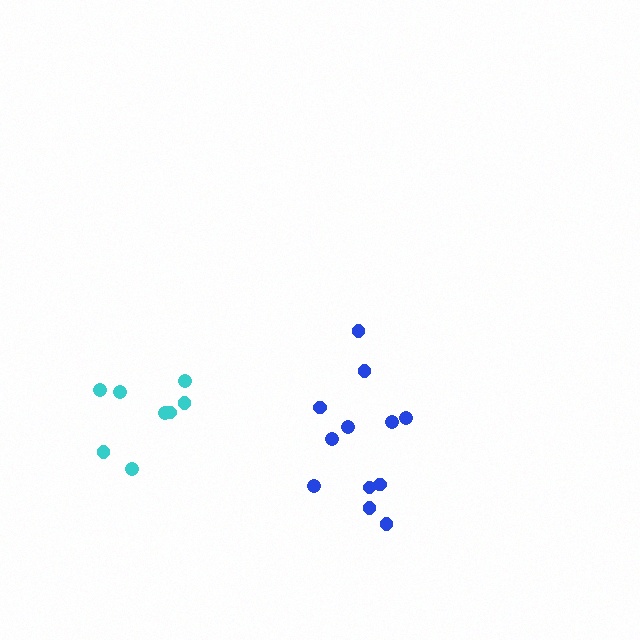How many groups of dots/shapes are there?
There are 2 groups.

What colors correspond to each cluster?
The clusters are colored: cyan, blue.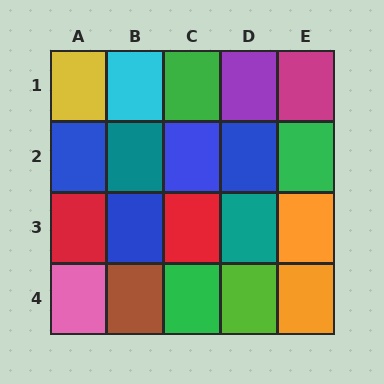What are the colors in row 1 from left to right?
Yellow, cyan, green, purple, magenta.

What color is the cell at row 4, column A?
Pink.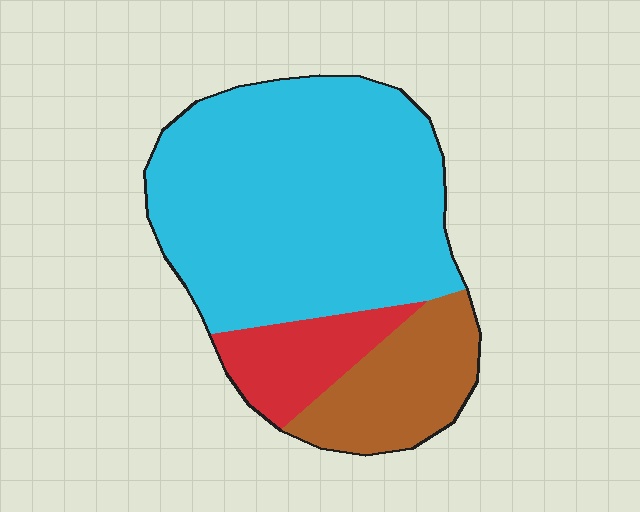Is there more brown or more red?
Brown.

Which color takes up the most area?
Cyan, at roughly 70%.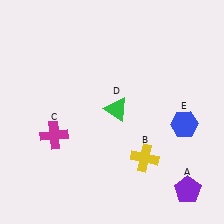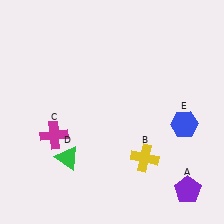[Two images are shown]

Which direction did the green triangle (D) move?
The green triangle (D) moved left.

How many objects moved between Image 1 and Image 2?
1 object moved between the two images.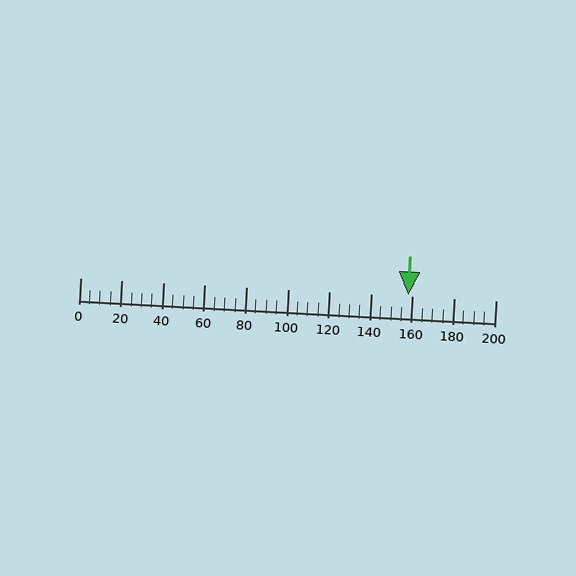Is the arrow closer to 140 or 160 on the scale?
The arrow is closer to 160.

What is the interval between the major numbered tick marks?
The major tick marks are spaced 20 units apart.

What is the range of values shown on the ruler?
The ruler shows values from 0 to 200.